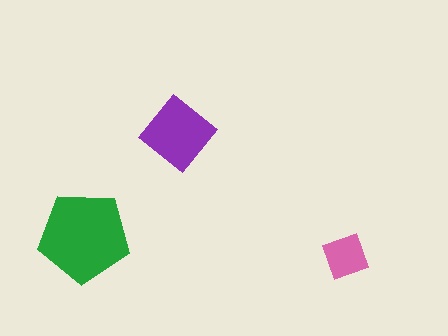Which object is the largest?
The green pentagon.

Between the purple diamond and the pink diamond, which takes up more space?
The purple diamond.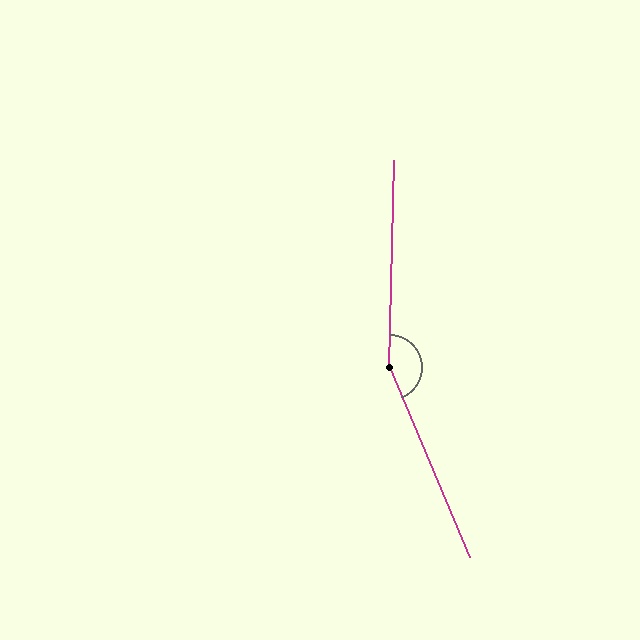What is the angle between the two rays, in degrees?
Approximately 156 degrees.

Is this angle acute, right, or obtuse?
It is obtuse.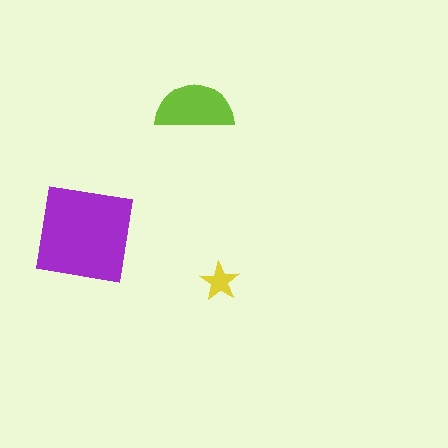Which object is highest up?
The lime semicircle is topmost.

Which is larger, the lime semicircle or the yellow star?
The lime semicircle.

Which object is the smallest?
The yellow star.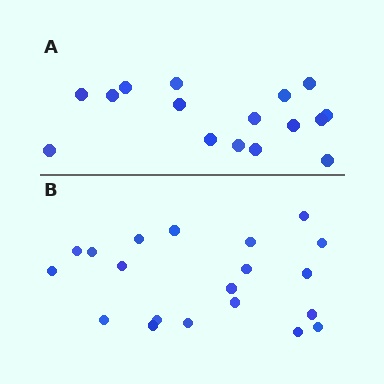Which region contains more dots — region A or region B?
Region B (the bottom region) has more dots.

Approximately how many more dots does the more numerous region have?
Region B has about 4 more dots than region A.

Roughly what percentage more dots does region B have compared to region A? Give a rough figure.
About 25% more.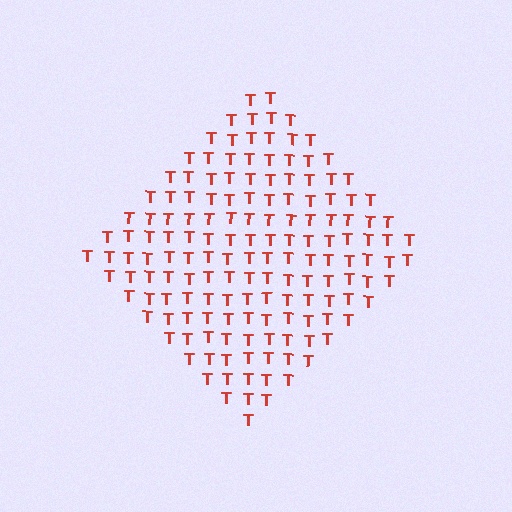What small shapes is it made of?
It is made of small letter T's.